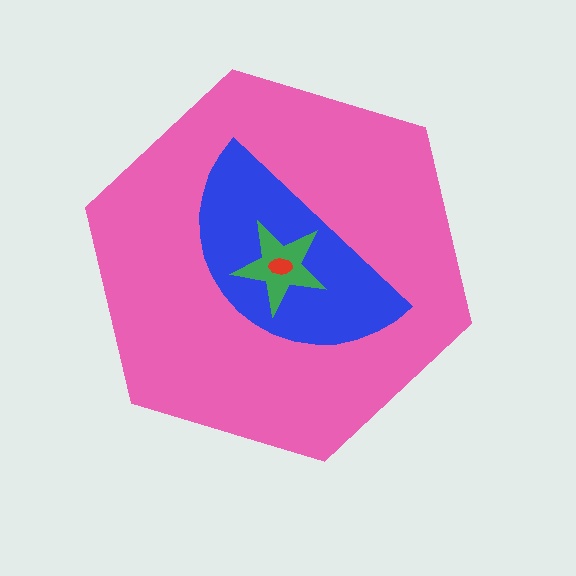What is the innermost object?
The red ellipse.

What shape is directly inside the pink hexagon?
The blue semicircle.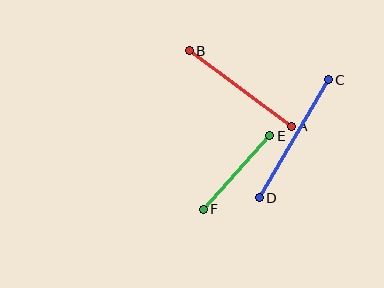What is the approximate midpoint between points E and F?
The midpoint is at approximately (236, 173) pixels.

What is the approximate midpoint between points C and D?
The midpoint is at approximately (294, 139) pixels.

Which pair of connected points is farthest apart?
Points C and D are farthest apart.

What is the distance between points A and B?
The distance is approximately 127 pixels.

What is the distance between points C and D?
The distance is approximately 136 pixels.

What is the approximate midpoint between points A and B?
The midpoint is at approximately (240, 89) pixels.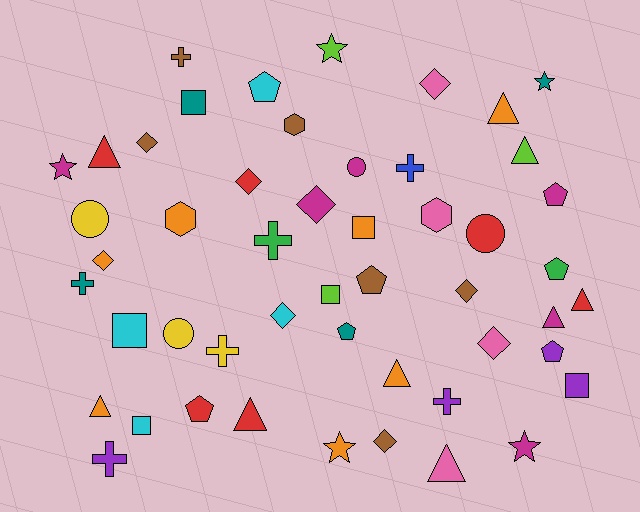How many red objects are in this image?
There are 6 red objects.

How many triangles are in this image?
There are 9 triangles.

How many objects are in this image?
There are 50 objects.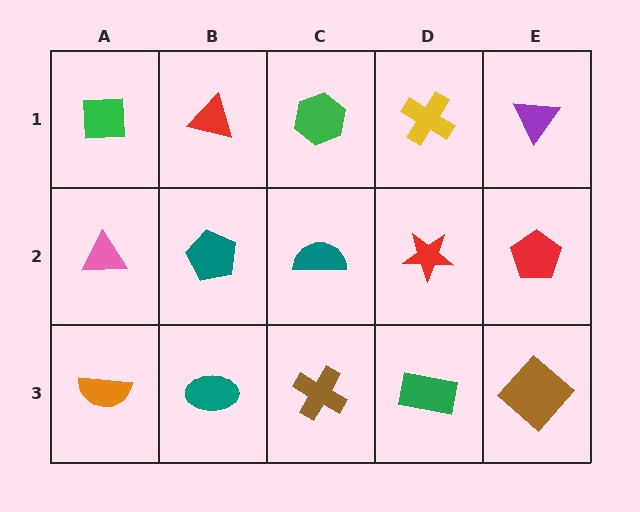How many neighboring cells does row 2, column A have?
3.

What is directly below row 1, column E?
A red pentagon.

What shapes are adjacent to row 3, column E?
A red pentagon (row 2, column E), a green rectangle (row 3, column D).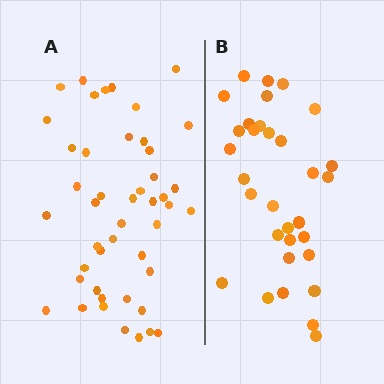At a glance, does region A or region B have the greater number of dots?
Region A (the left region) has more dots.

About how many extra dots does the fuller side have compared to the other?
Region A has approximately 15 more dots than region B.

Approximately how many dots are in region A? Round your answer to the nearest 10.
About 50 dots. (The exact count is 46, which rounds to 50.)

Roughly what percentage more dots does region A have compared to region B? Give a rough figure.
About 45% more.